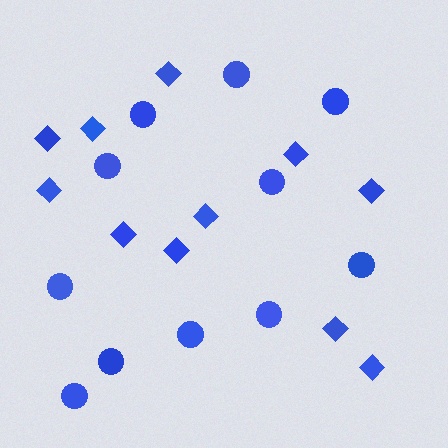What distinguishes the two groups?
There are 2 groups: one group of diamonds (11) and one group of circles (11).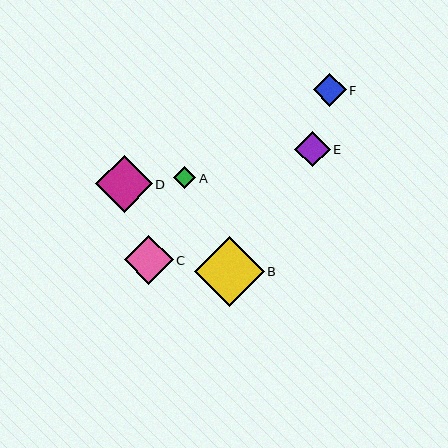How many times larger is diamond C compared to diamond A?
Diamond C is approximately 2.2 times the size of diamond A.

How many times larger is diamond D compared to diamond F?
Diamond D is approximately 1.7 times the size of diamond F.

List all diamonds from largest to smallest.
From largest to smallest: B, D, C, E, F, A.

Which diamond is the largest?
Diamond B is the largest with a size of approximately 70 pixels.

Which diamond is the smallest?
Diamond A is the smallest with a size of approximately 23 pixels.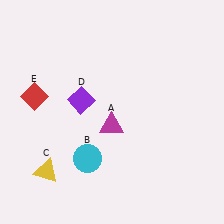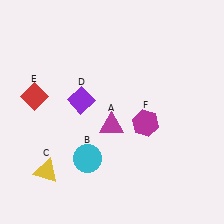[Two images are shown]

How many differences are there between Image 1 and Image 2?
There is 1 difference between the two images.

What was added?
A magenta hexagon (F) was added in Image 2.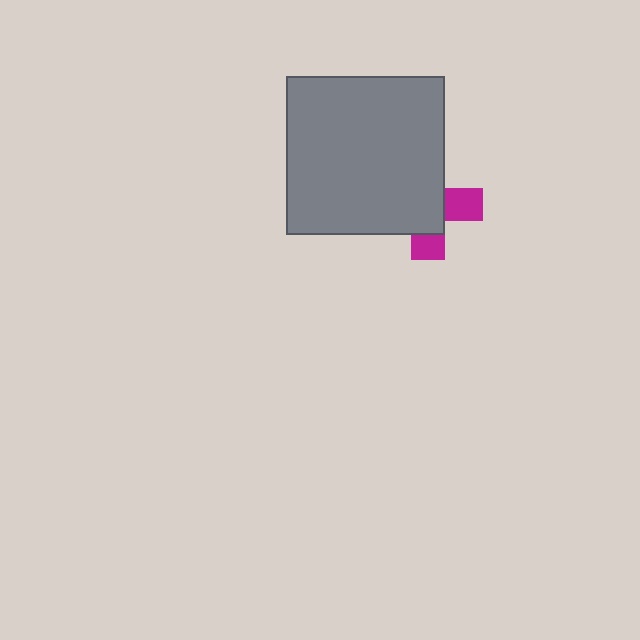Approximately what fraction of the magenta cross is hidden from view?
Roughly 67% of the magenta cross is hidden behind the gray square.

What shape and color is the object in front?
The object in front is a gray square.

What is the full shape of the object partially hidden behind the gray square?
The partially hidden object is a magenta cross.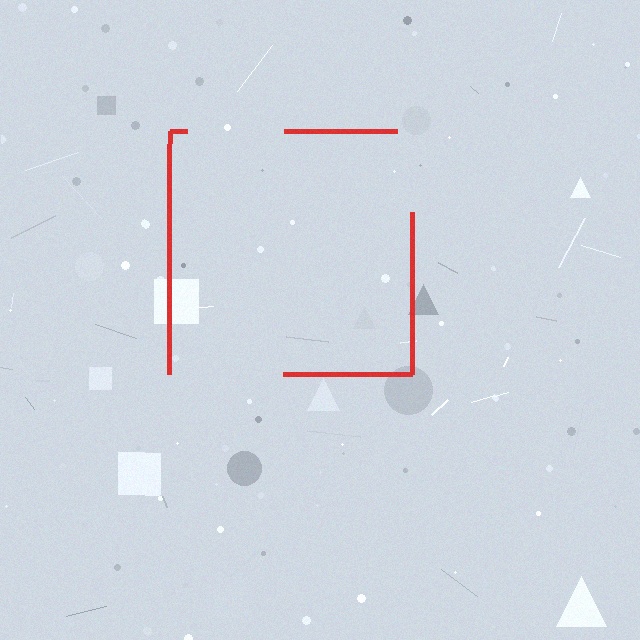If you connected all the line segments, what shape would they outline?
They would outline a square.